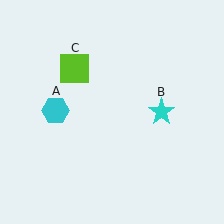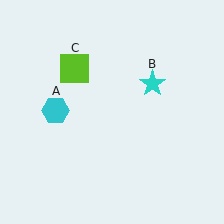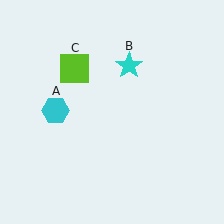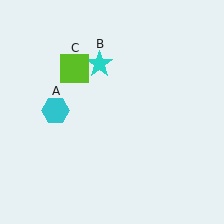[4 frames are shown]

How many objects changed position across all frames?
1 object changed position: cyan star (object B).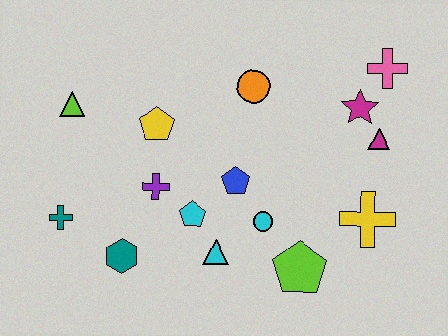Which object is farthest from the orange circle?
The teal cross is farthest from the orange circle.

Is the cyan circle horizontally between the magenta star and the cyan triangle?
Yes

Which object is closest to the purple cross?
The cyan pentagon is closest to the purple cross.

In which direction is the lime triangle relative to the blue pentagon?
The lime triangle is to the left of the blue pentagon.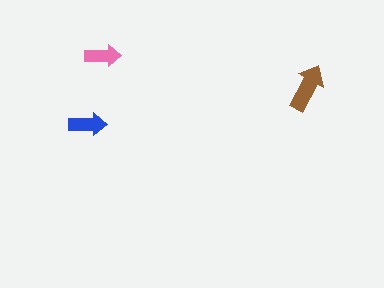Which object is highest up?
The pink arrow is topmost.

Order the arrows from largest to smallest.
the brown one, the blue one, the pink one.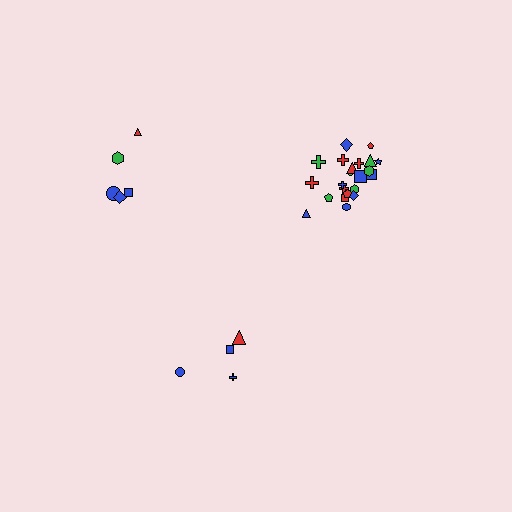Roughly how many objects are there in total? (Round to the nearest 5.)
Roughly 30 objects in total.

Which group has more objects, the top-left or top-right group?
The top-right group.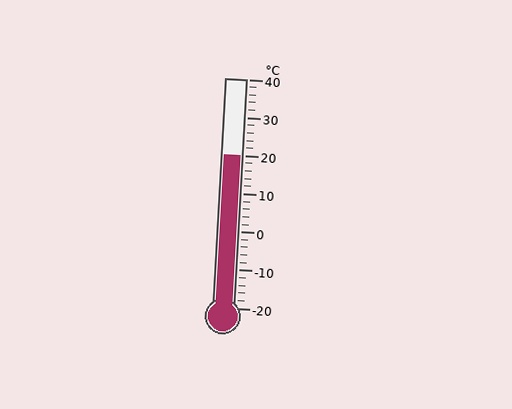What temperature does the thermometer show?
The thermometer shows approximately 20°C.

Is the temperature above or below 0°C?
The temperature is above 0°C.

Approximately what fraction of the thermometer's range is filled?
The thermometer is filled to approximately 65% of its range.